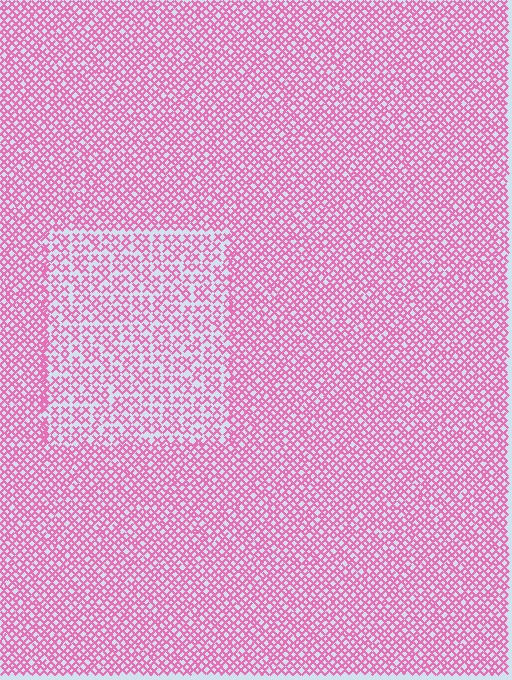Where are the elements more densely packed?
The elements are more densely packed outside the rectangle boundary.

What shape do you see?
I see a rectangle.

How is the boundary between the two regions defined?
The boundary is defined by a change in element density (approximately 1.6x ratio). All elements are the same color, size, and shape.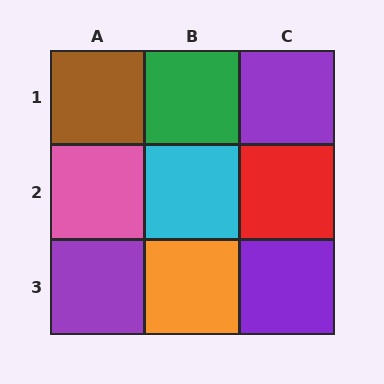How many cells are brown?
1 cell is brown.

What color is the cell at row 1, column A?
Brown.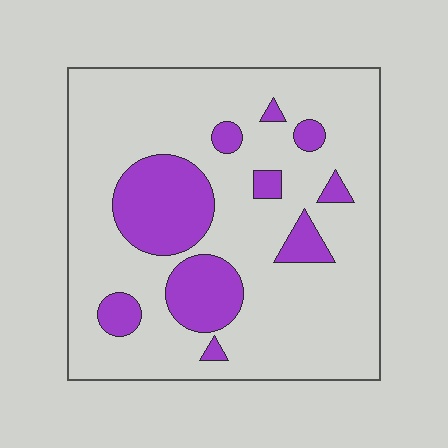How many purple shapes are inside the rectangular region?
10.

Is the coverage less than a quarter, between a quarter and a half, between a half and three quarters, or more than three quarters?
Less than a quarter.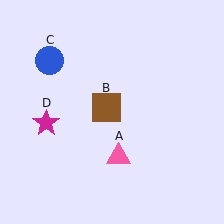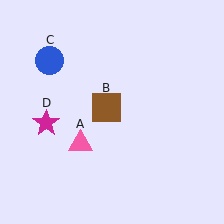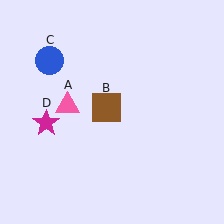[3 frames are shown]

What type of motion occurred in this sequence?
The pink triangle (object A) rotated clockwise around the center of the scene.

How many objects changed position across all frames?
1 object changed position: pink triangle (object A).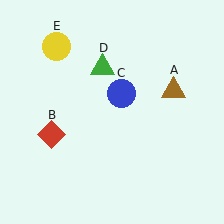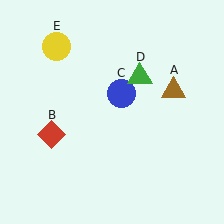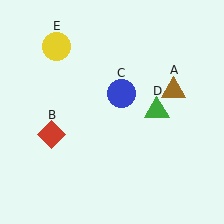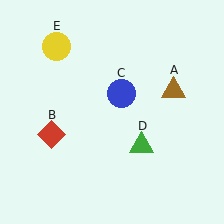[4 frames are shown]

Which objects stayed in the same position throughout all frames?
Brown triangle (object A) and red diamond (object B) and blue circle (object C) and yellow circle (object E) remained stationary.